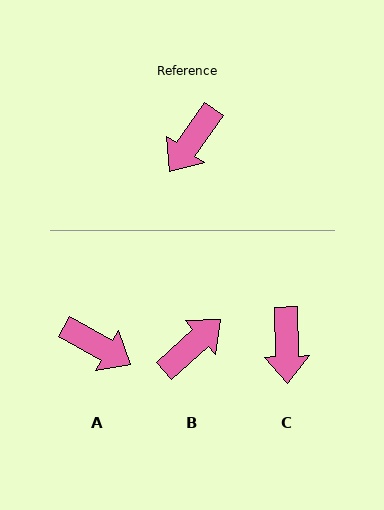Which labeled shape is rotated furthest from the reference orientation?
B, about 167 degrees away.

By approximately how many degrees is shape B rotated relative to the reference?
Approximately 167 degrees counter-clockwise.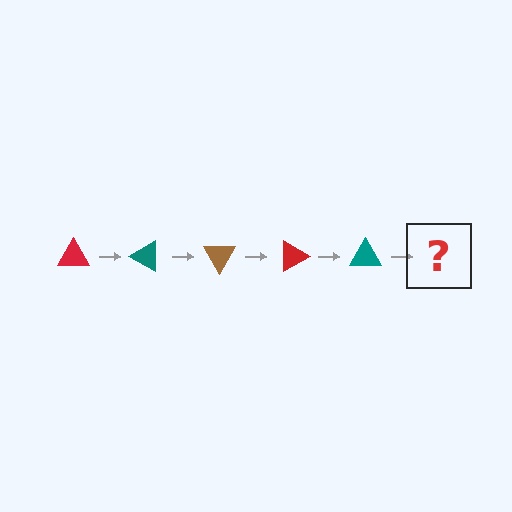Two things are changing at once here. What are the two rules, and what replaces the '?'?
The two rules are that it rotates 30 degrees each step and the color cycles through red, teal, and brown. The '?' should be a brown triangle, rotated 150 degrees from the start.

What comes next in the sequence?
The next element should be a brown triangle, rotated 150 degrees from the start.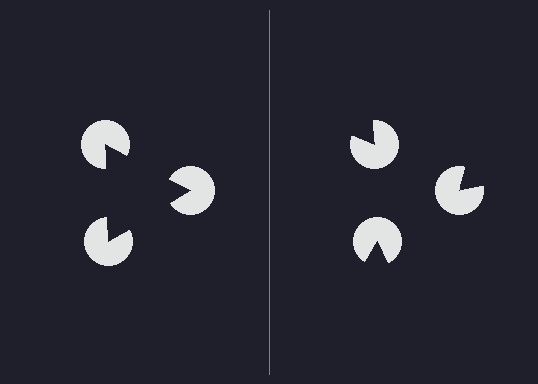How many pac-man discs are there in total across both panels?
6 — 3 on each side.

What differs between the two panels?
The pac-man discs are positioned identically on both sides; only the wedge orientations differ. On the left they align to a triangle; on the right they are misaligned.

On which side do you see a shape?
An illusory triangle appears on the left side. On the right side the wedge cuts are rotated, so no coherent shape forms.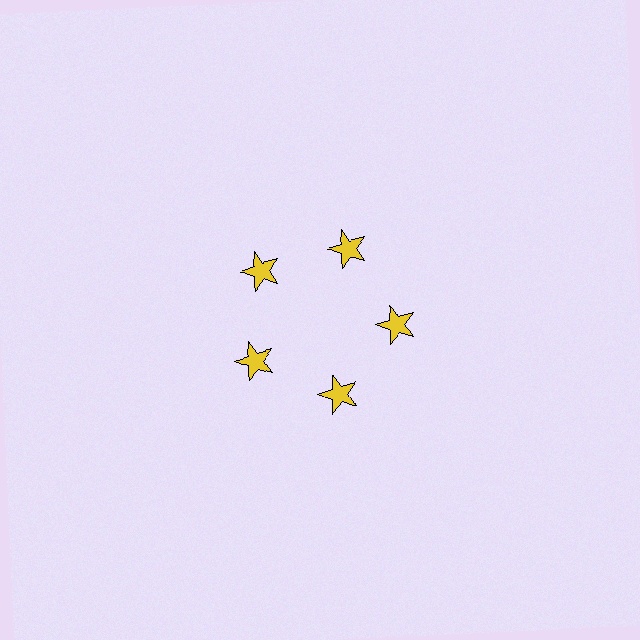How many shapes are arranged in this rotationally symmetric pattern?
There are 5 shapes, arranged in 5 groups of 1.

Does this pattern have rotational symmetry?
Yes, this pattern has 5-fold rotational symmetry. It looks the same after rotating 72 degrees around the center.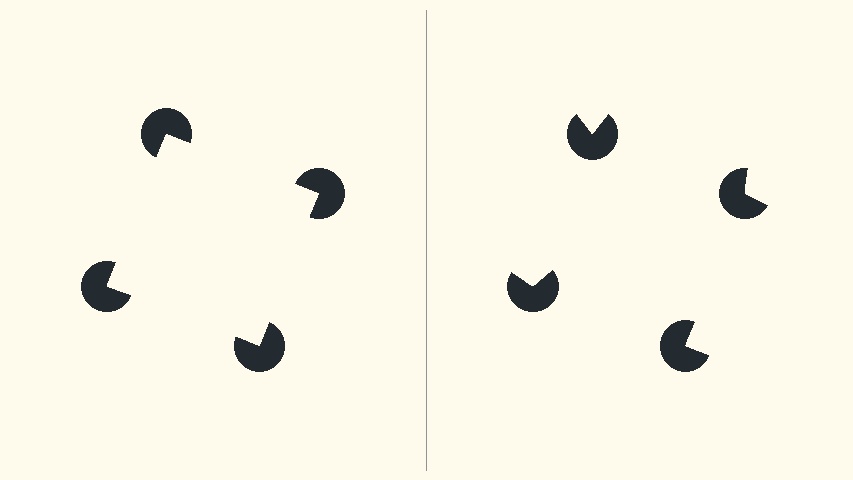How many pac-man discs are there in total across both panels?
8 — 4 on each side.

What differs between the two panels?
The pac-man discs are positioned identically on both sides; only the wedge orientations differ. On the left they align to a square; on the right they are misaligned.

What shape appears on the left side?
An illusory square.